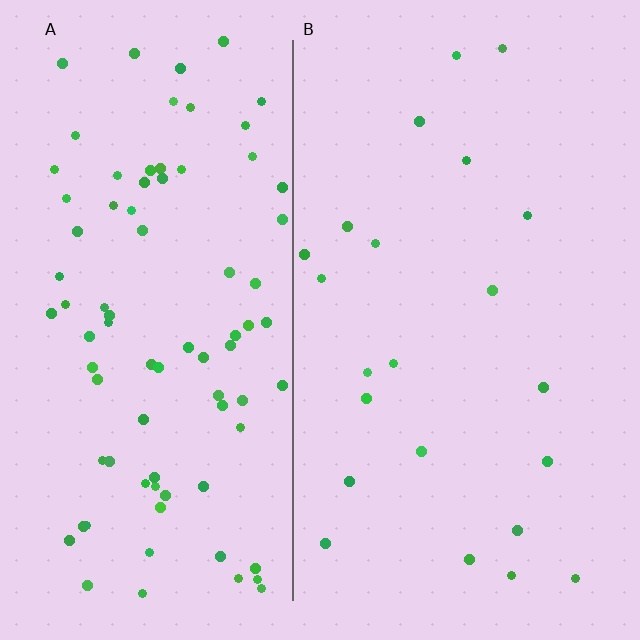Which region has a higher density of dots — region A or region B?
A (the left).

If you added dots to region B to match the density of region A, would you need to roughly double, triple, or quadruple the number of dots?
Approximately quadruple.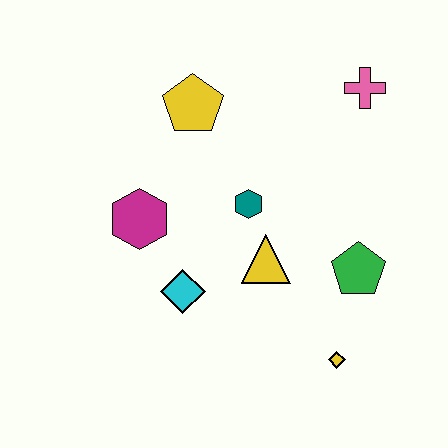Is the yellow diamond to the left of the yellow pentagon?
No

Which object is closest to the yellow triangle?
The teal hexagon is closest to the yellow triangle.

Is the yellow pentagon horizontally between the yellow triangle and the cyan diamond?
Yes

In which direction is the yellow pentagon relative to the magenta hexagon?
The yellow pentagon is above the magenta hexagon.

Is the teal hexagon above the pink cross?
No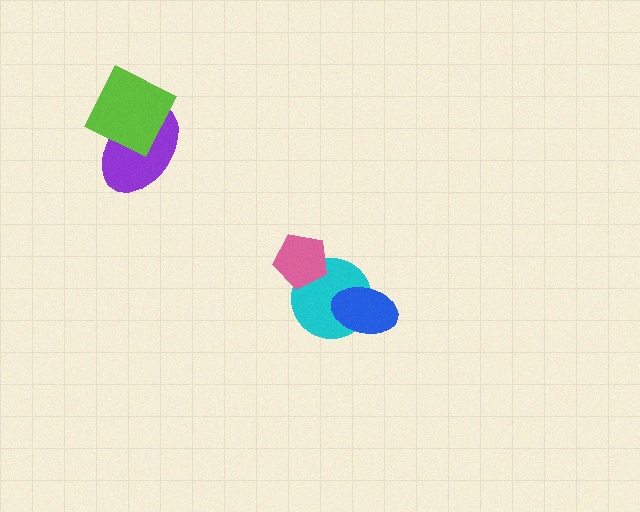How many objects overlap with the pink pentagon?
1 object overlaps with the pink pentagon.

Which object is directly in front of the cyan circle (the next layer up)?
The pink pentagon is directly in front of the cyan circle.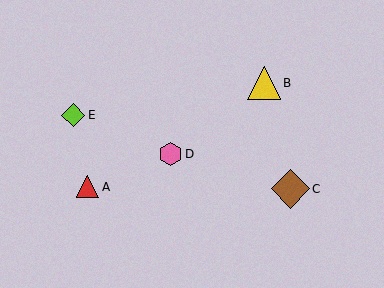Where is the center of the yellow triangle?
The center of the yellow triangle is at (264, 83).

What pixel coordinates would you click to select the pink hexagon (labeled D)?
Click at (170, 154) to select the pink hexagon D.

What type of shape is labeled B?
Shape B is a yellow triangle.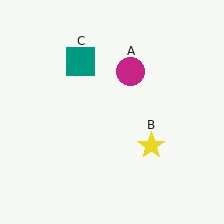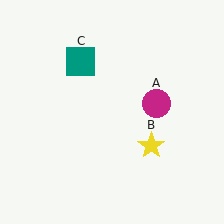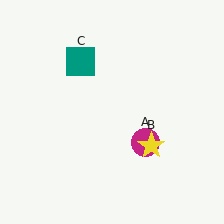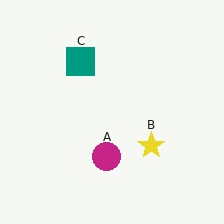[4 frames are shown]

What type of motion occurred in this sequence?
The magenta circle (object A) rotated clockwise around the center of the scene.